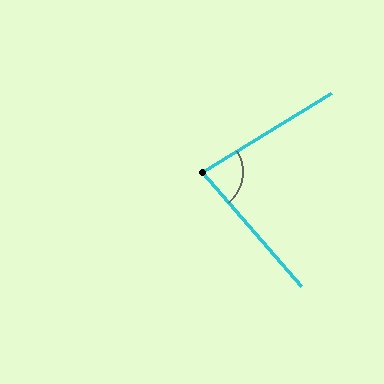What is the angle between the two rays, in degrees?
Approximately 80 degrees.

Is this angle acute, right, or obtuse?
It is acute.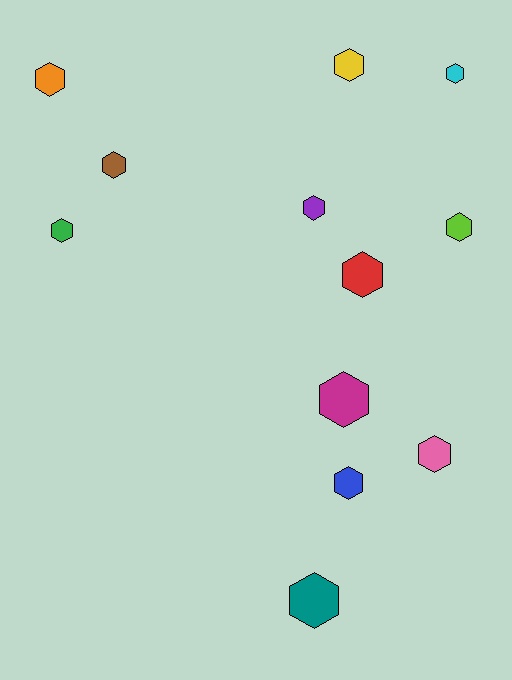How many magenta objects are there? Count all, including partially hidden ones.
There is 1 magenta object.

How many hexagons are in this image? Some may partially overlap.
There are 12 hexagons.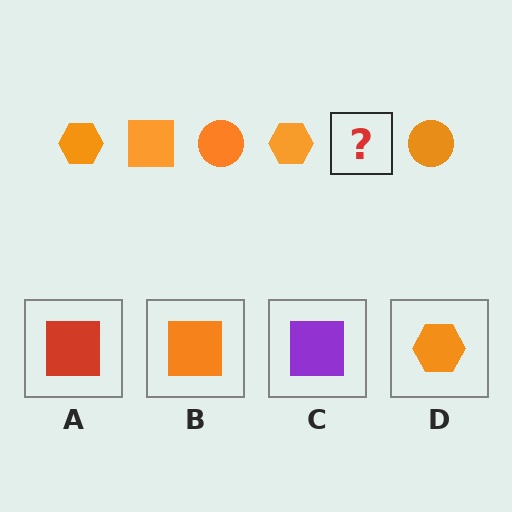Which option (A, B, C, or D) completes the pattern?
B.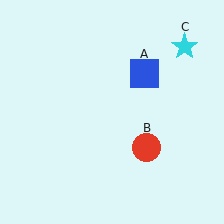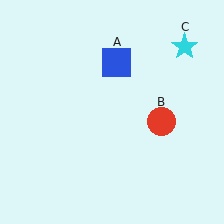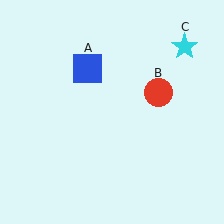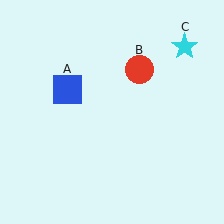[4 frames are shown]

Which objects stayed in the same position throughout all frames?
Cyan star (object C) remained stationary.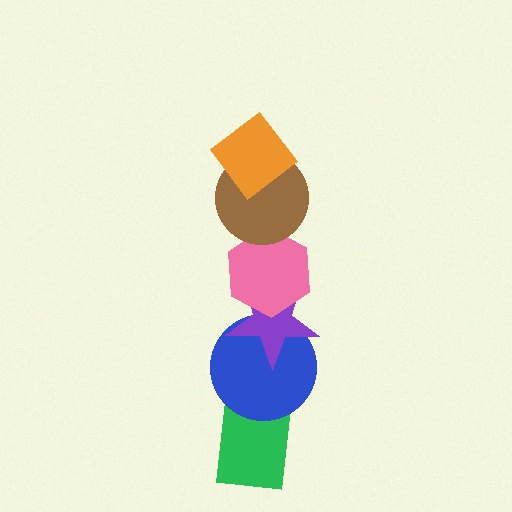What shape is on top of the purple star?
The pink hexagon is on top of the purple star.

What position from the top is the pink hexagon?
The pink hexagon is 3rd from the top.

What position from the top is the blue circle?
The blue circle is 5th from the top.